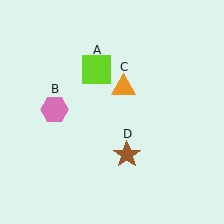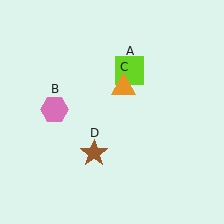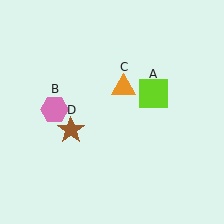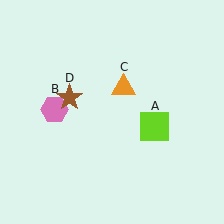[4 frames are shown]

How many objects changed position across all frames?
2 objects changed position: lime square (object A), brown star (object D).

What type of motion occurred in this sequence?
The lime square (object A), brown star (object D) rotated clockwise around the center of the scene.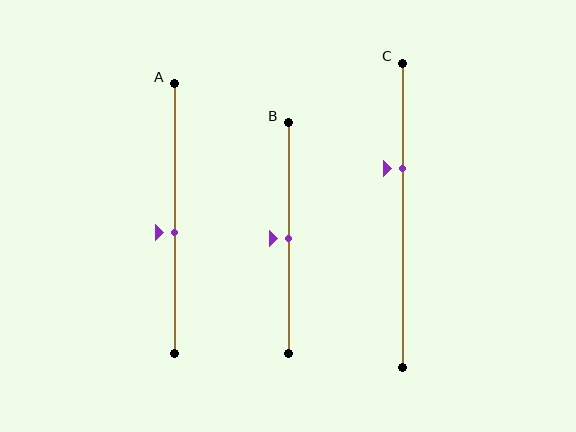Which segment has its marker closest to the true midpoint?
Segment B has its marker closest to the true midpoint.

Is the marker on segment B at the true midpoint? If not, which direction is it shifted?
Yes, the marker on segment B is at the true midpoint.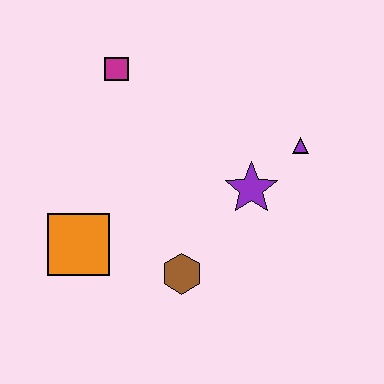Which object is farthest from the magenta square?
The brown hexagon is farthest from the magenta square.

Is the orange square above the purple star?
No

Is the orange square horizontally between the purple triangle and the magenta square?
No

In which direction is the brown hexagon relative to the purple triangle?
The brown hexagon is below the purple triangle.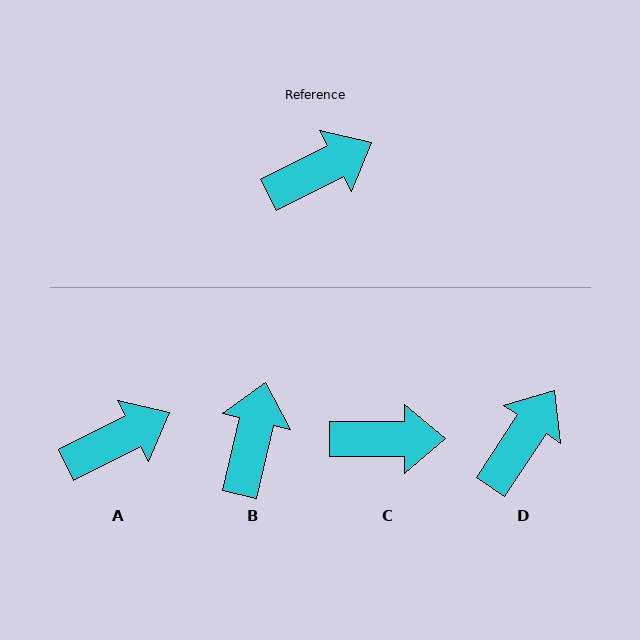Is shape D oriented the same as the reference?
No, it is off by about 30 degrees.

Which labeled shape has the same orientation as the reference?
A.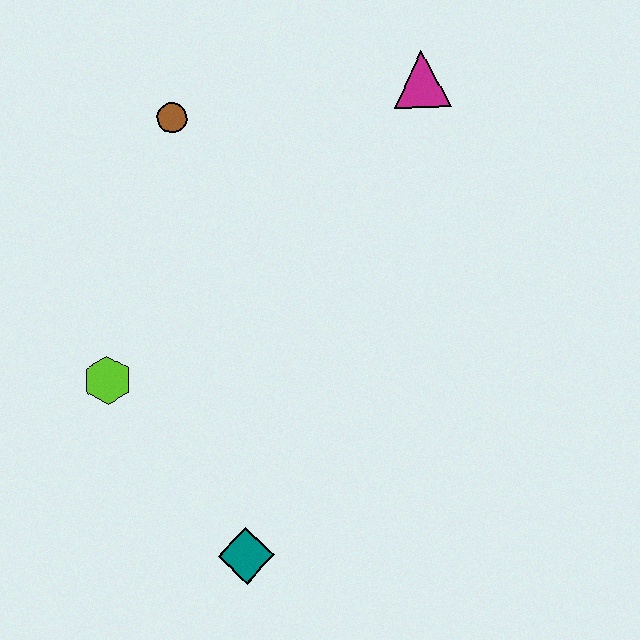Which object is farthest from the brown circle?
The teal diamond is farthest from the brown circle.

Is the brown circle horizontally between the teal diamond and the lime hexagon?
Yes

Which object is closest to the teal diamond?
The lime hexagon is closest to the teal diamond.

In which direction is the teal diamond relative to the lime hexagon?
The teal diamond is below the lime hexagon.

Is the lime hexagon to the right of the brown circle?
No